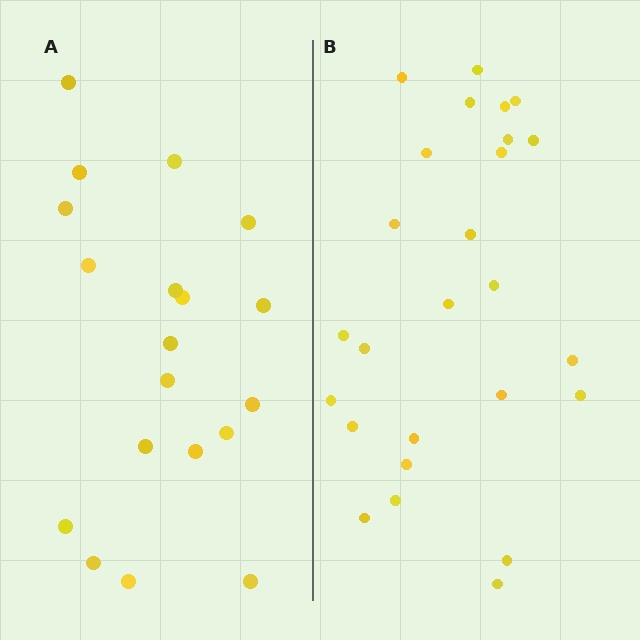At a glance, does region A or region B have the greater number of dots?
Region B (the right region) has more dots.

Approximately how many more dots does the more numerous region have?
Region B has roughly 8 or so more dots than region A.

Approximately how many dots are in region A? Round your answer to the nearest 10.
About 20 dots. (The exact count is 19, which rounds to 20.)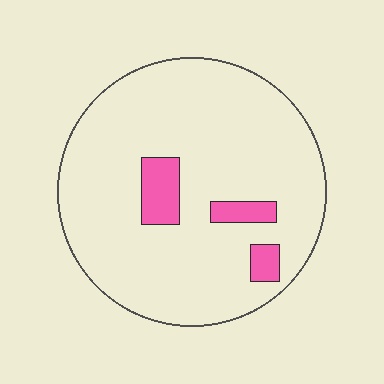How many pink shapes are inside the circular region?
3.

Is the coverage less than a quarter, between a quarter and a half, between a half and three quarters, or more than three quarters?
Less than a quarter.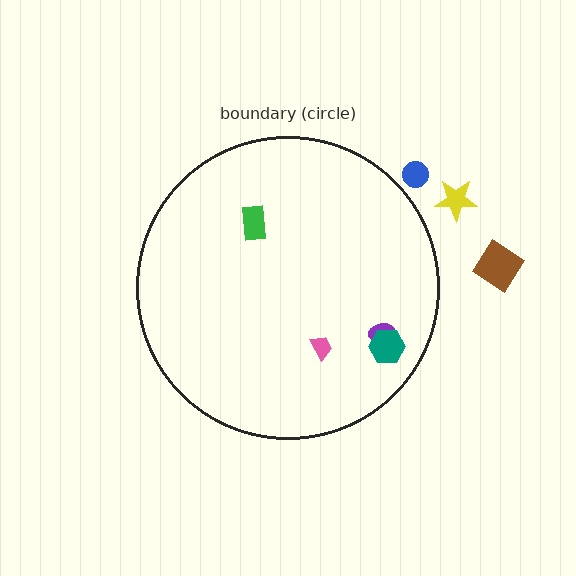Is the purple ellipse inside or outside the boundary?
Inside.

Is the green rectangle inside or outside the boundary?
Inside.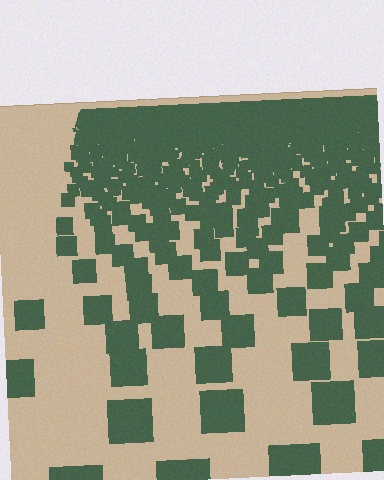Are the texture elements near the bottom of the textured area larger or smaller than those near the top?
Larger. Near the bottom, elements are closer to the viewer and appear at a bigger on-screen size.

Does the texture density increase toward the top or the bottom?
Density increases toward the top.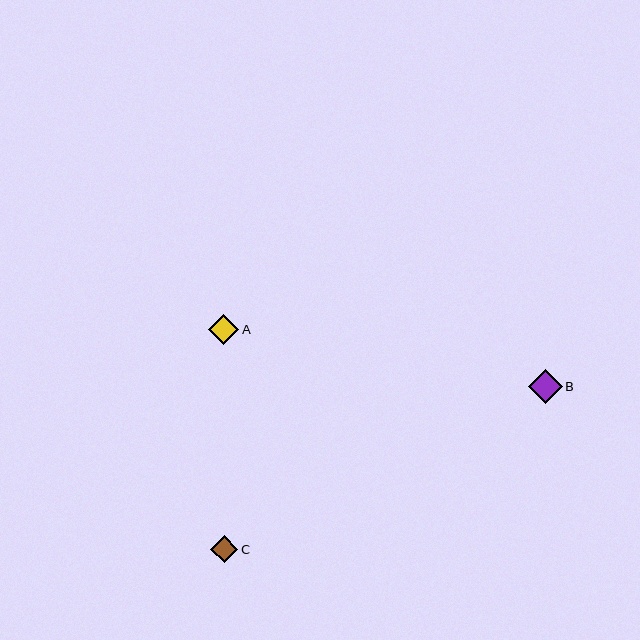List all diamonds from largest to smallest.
From largest to smallest: B, A, C.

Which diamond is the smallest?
Diamond C is the smallest with a size of approximately 27 pixels.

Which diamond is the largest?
Diamond B is the largest with a size of approximately 34 pixels.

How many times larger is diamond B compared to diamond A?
Diamond B is approximately 1.1 times the size of diamond A.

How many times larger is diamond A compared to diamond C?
Diamond A is approximately 1.1 times the size of diamond C.